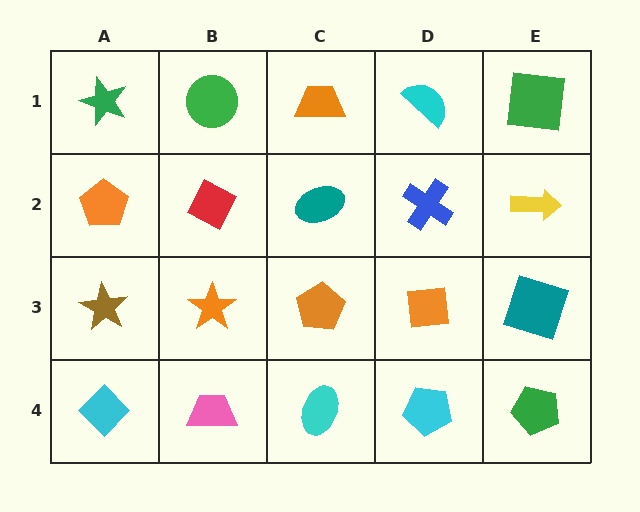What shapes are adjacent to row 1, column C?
A teal ellipse (row 2, column C), a green circle (row 1, column B), a cyan semicircle (row 1, column D).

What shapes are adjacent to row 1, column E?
A yellow arrow (row 2, column E), a cyan semicircle (row 1, column D).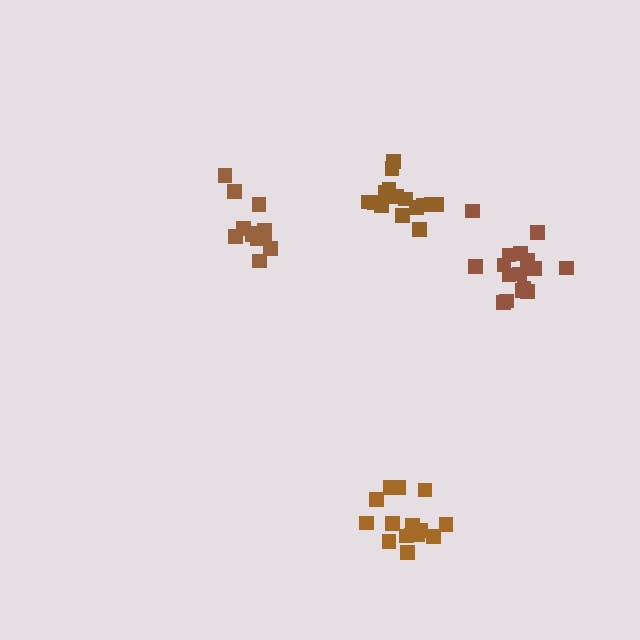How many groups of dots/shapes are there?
There are 4 groups.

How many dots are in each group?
Group 1: 16 dots, Group 2: 15 dots, Group 3: 15 dots, Group 4: 12 dots (58 total).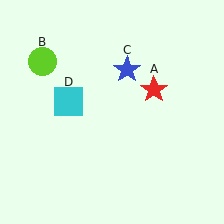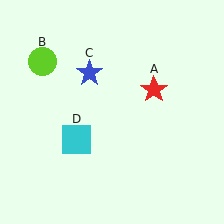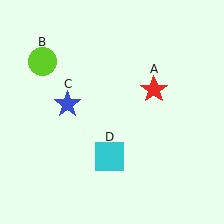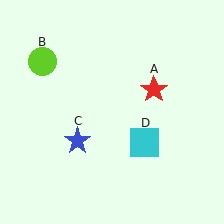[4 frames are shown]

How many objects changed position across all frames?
2 objects changed position: blue star (object C), cyan square (object D).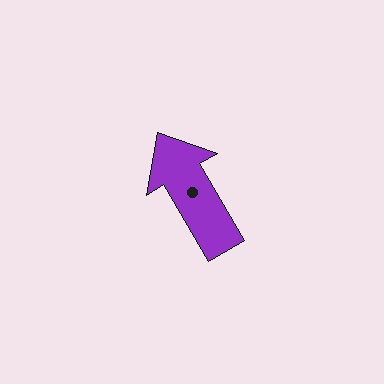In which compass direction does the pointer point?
Northwest.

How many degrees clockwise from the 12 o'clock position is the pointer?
Approximately 330 degrees.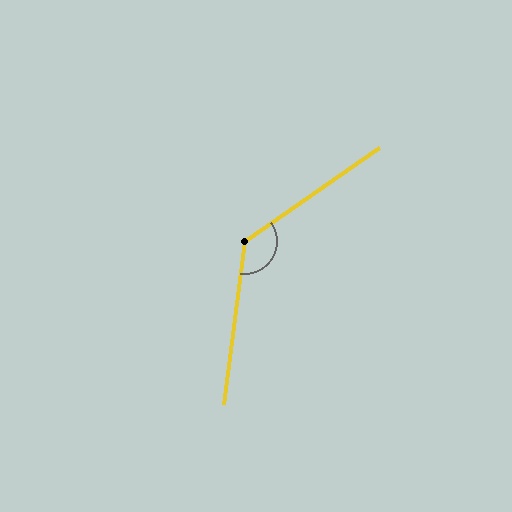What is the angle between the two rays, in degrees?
Approximately 132 degrees.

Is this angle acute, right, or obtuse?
It is obtuse.